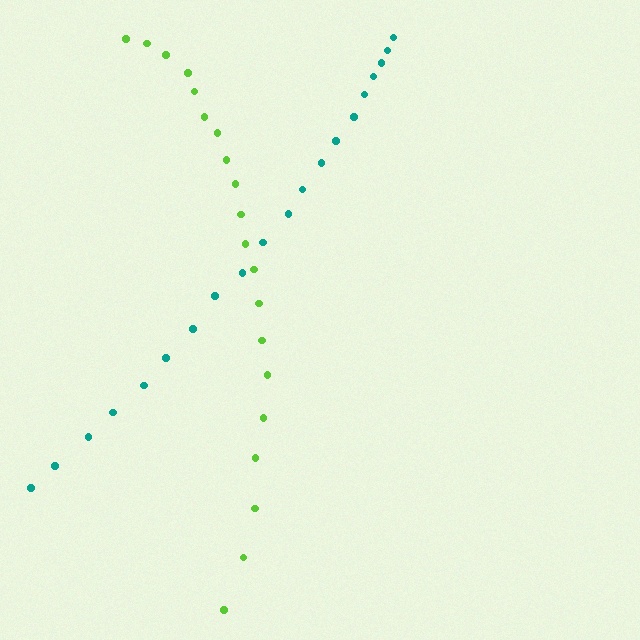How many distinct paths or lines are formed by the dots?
There are 2 distinct paths.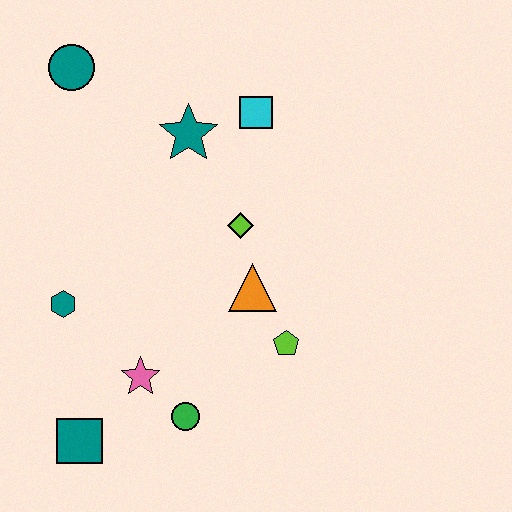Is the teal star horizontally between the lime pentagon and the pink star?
Yes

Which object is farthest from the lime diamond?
The teal square is farthest from the lime diamond.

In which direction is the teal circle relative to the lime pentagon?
The teal circle is above the lime pentagon.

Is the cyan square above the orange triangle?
Yes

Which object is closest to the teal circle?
The teal star is closest to the teal circle.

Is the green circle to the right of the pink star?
Yes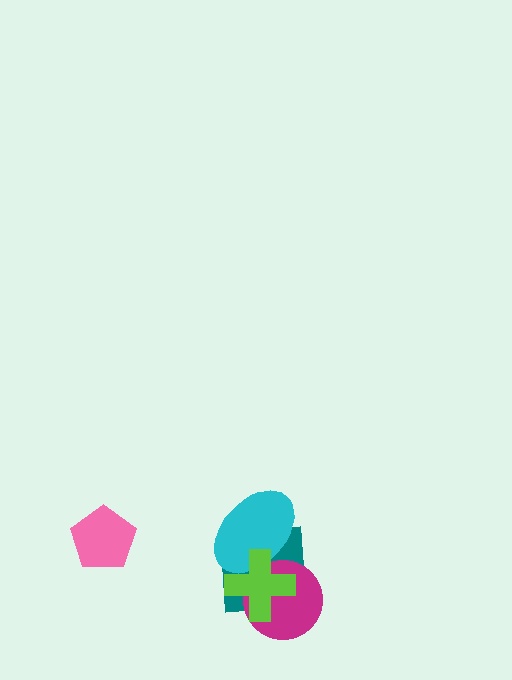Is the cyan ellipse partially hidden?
Yes, it is partially covered by another shape.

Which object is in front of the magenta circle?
The lime cross is in front of the magenta circle.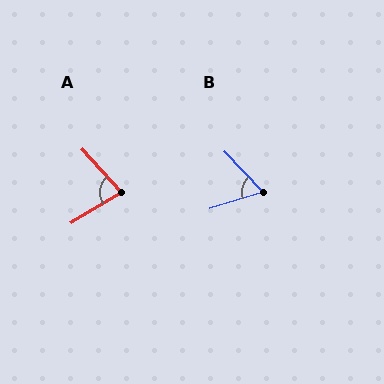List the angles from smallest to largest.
B (63°), A (79°).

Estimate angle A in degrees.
Approximately 79 degrees.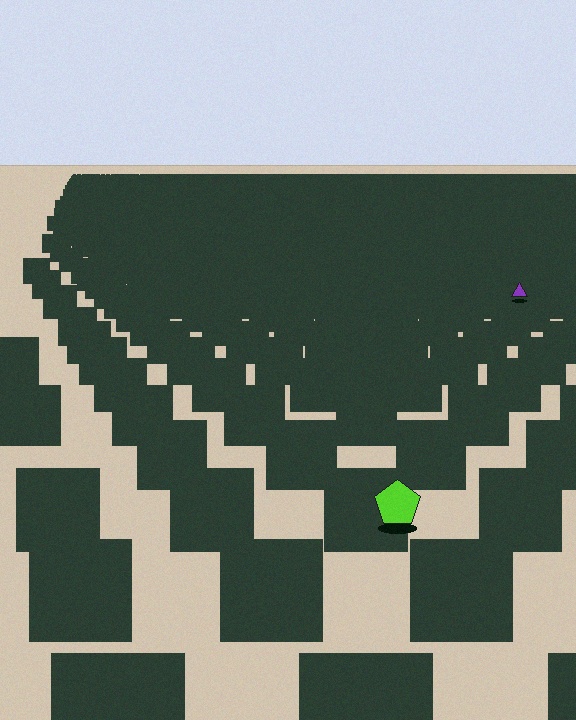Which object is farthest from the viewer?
The purple triangle is farthest from the viewer. It appears smaller and the ground texture around it is denser.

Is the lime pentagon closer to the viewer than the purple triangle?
Yes. The lime pentagon is closer — you can tell from the texture gradient: the ground texture is coarser near it.